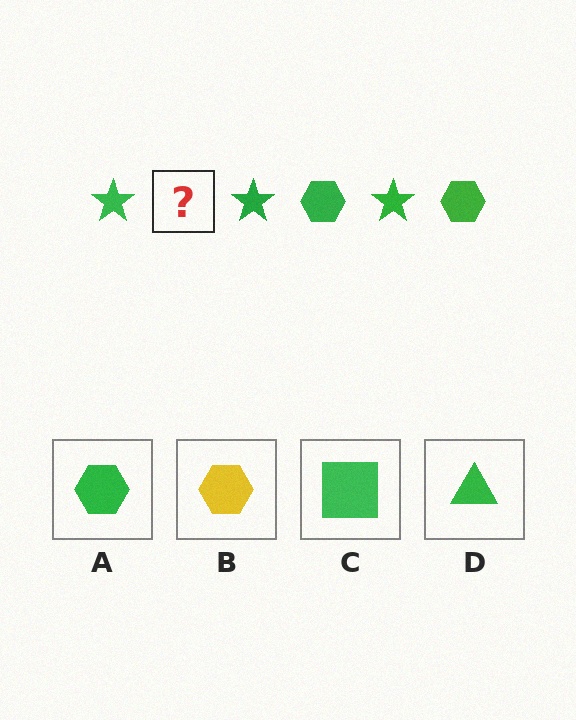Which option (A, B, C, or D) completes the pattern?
A.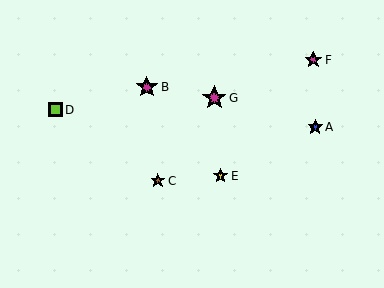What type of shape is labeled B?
Shape B is a magenta star.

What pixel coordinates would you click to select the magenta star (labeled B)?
Click at (147, 87) to select the magenta star B.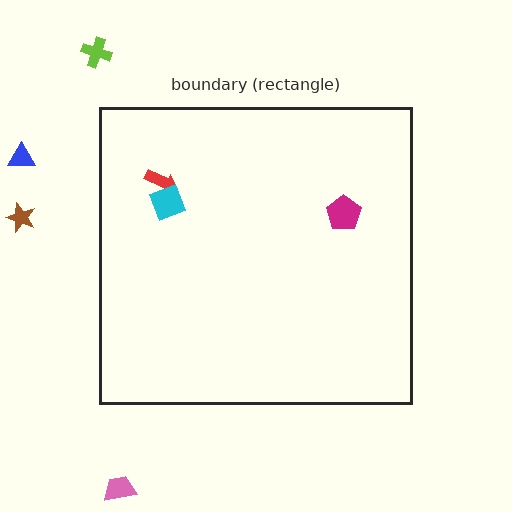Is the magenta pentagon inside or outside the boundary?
Inside.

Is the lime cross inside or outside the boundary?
Outside.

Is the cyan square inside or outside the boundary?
Inside.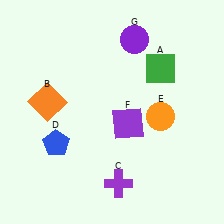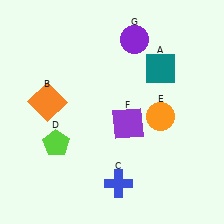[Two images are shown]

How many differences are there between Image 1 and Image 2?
There are 3 differences between the two images.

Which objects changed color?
A changed from green to teal. C changed from purple to blue. D changed from blue to lime.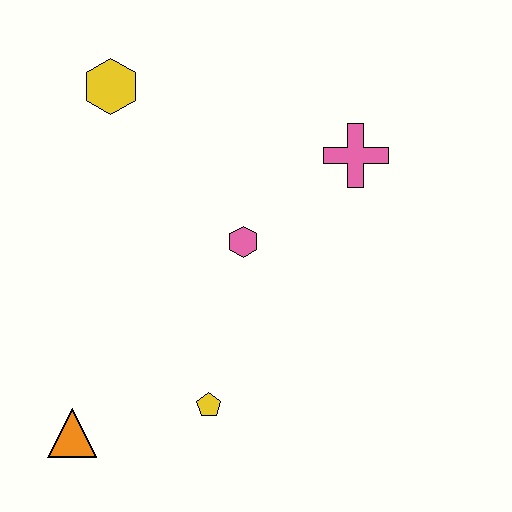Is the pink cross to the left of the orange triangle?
No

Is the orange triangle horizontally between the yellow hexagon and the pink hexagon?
No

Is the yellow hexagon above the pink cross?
Yes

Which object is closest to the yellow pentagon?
The orange triangle is closest to the yellow pentagon.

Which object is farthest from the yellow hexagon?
The orange triangle is farthest from the yellow hexagon.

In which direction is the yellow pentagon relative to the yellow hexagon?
The yellow pentagon is below the yellow hexagon.